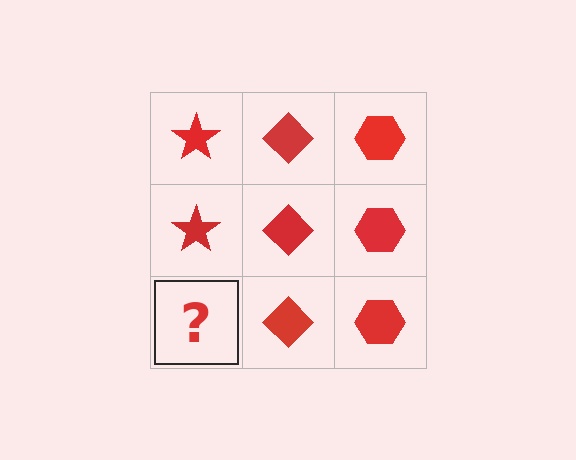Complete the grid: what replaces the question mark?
The question mark should be replaced with a red star.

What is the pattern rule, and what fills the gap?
The rule is that each column has a consistent shape. The gap should be filled with a red star.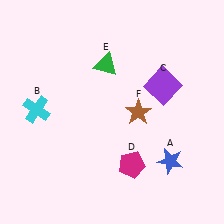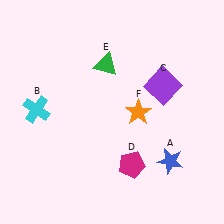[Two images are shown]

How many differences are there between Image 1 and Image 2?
There is 1 difference between the two images.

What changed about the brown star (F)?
In Image 1, F is brown. In Image 2, it changed to orange.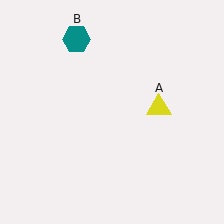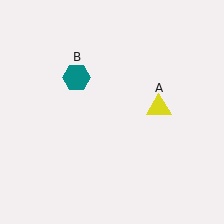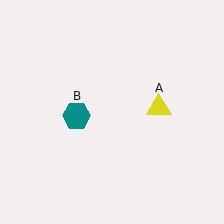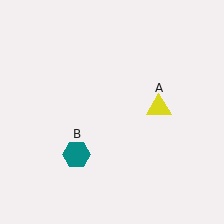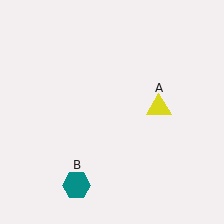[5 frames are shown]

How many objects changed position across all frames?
1 object changed position: teal hexagon (object B).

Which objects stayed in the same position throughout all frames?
Yellow triangle (object A) remained stationary.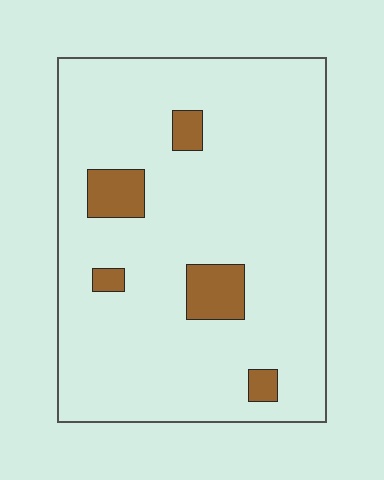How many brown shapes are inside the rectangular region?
5.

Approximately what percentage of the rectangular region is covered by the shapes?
Approximately 10%.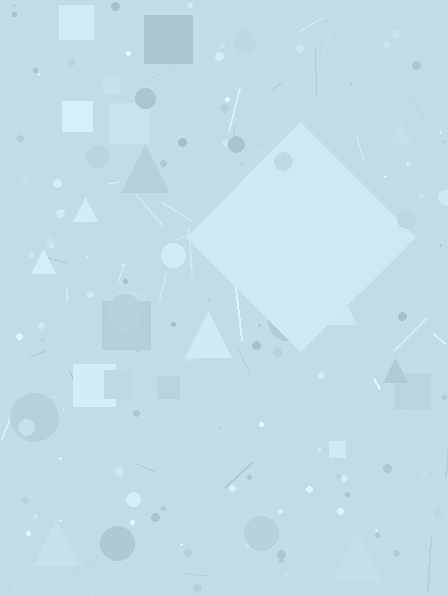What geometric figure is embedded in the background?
A diamond is embedded in the background.